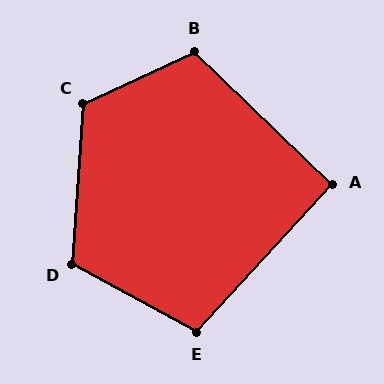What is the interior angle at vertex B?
Approximately 111 degrees (obtuse).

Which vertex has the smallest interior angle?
A, at approximately 91 degrees.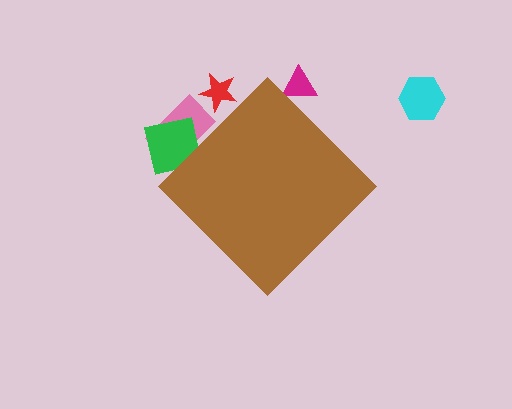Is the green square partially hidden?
Yes, the green square is partially hidden behind the brown diamond.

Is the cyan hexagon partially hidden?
No, the cyan hexagon is fully visible.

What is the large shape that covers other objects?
A brown diamond.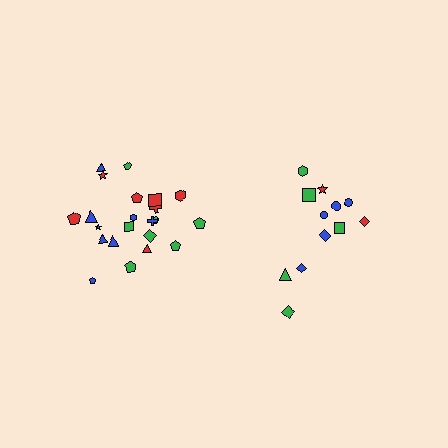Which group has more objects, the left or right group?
The left group.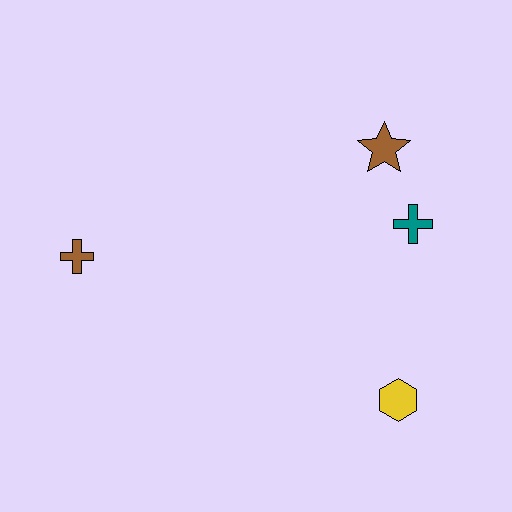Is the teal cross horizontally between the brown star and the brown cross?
No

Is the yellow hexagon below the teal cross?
Yes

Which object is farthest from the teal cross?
The brown cross is farthest from the teal cross.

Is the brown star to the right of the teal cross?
No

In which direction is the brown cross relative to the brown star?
The brown cross is to the left of the brown star.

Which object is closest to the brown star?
The teal cross is closest to the brown star.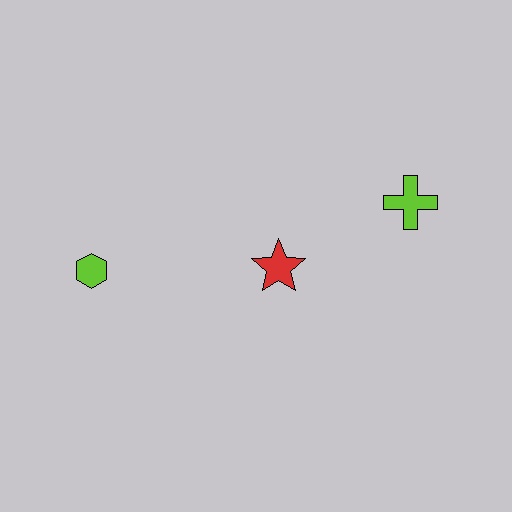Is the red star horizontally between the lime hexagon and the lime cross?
Yes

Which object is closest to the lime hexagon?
The red star is closest to the lime hexagon.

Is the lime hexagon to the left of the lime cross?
Yes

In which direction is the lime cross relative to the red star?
The lime cross is to the right of the red star.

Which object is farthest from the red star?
The lime hexagon is farthest from the red star.